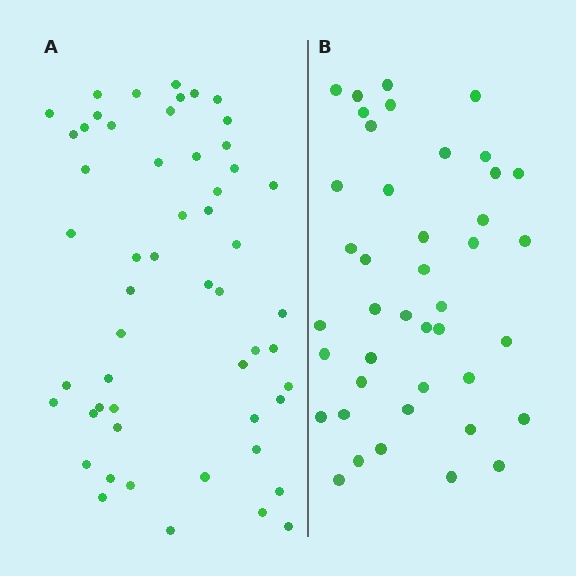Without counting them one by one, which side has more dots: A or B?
Region A (the left region) has more dots.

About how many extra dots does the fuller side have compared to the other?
Region A has roughly 12 or so more dots than region B.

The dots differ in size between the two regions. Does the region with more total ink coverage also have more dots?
No. Region B has more total ink coverage because its dots are larger, but region A actually contains more individual dots. Total area can be misleading — the number of items is what matters here.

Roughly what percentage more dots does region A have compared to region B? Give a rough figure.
About 30% more.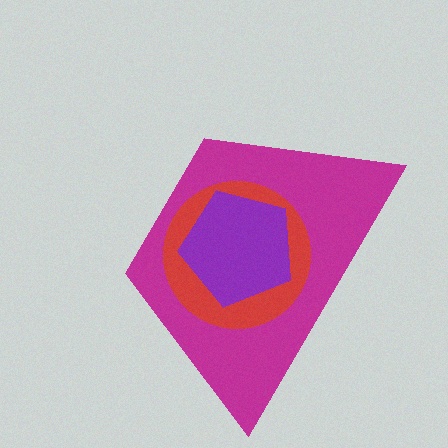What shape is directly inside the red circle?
The purple pentagon.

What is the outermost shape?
The magenta trapezoid.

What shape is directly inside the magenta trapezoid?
The red circle.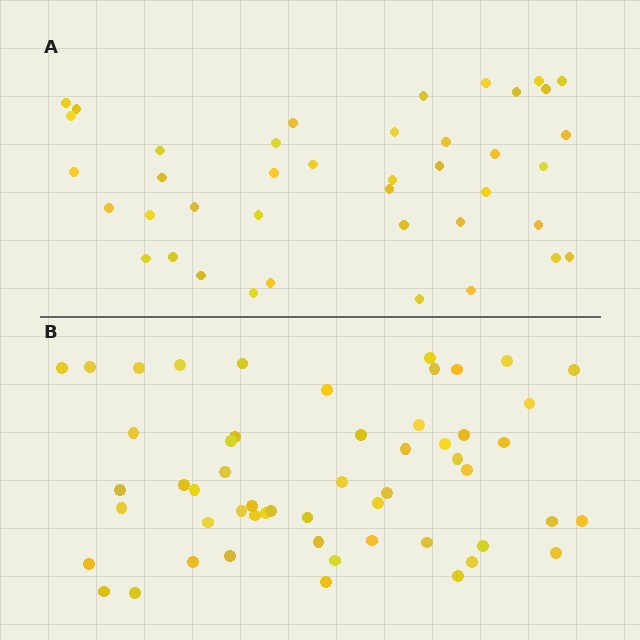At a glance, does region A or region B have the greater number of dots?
Region B (the bottom region) has more dots.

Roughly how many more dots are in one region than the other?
Region B has approximately 15 more dots than region A.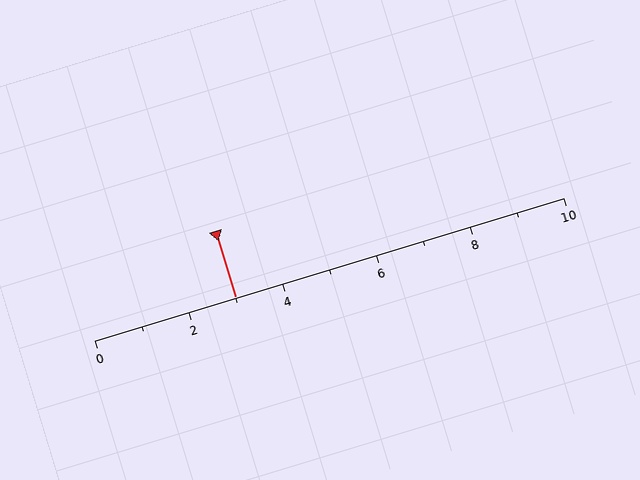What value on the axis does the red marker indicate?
The marker indicates approximately 3.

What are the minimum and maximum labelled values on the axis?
The axis runs from 0 to 10.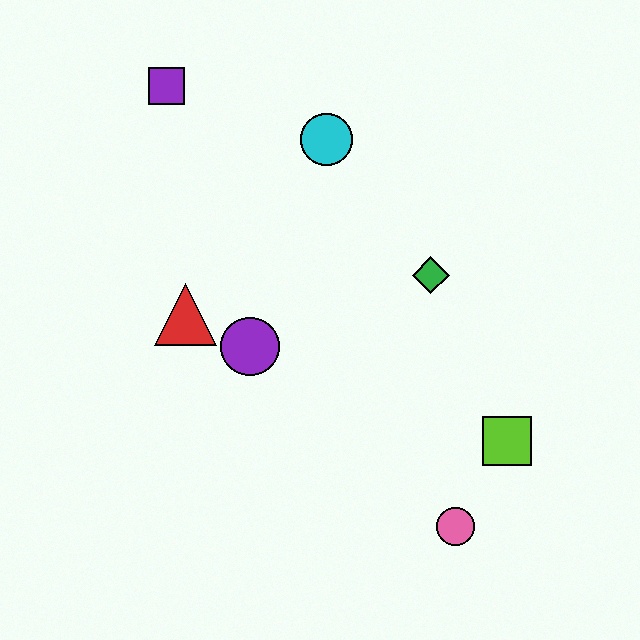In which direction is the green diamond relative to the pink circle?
The green diamond is above the pink circle.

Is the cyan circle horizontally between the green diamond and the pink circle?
No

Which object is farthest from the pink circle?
The purple square is farthest from the pink circle.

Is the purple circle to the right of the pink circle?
No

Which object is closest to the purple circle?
The red triangle is closest to the purple circle.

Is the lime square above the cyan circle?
No